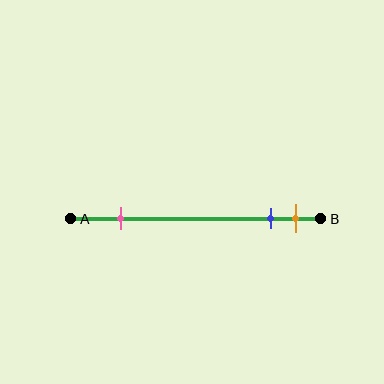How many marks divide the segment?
There are 3 marks dividing the segment.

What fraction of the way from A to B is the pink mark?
The pink mark is approximately 20% (0.2) of the way from A to B.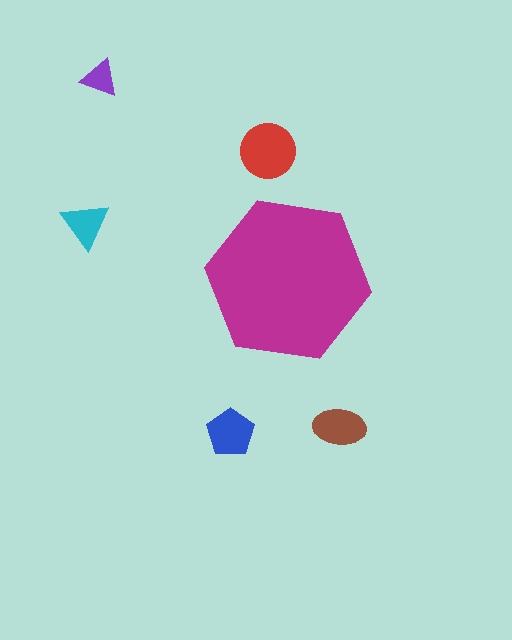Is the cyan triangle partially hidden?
No, the cyan triangle is fully visible.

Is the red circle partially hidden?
No, the red circle is fully visible.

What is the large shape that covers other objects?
A magenta hexagon.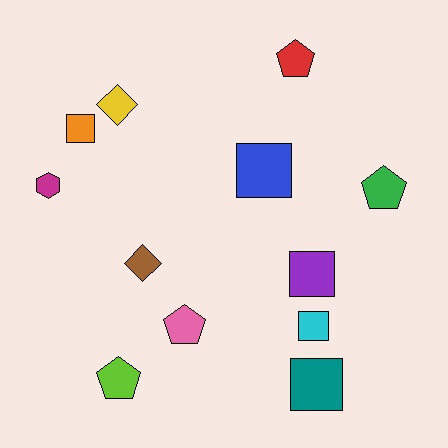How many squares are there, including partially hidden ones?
There are 5 squares.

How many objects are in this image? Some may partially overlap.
There are 12 objects.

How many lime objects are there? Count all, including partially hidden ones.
There is 1 lime object.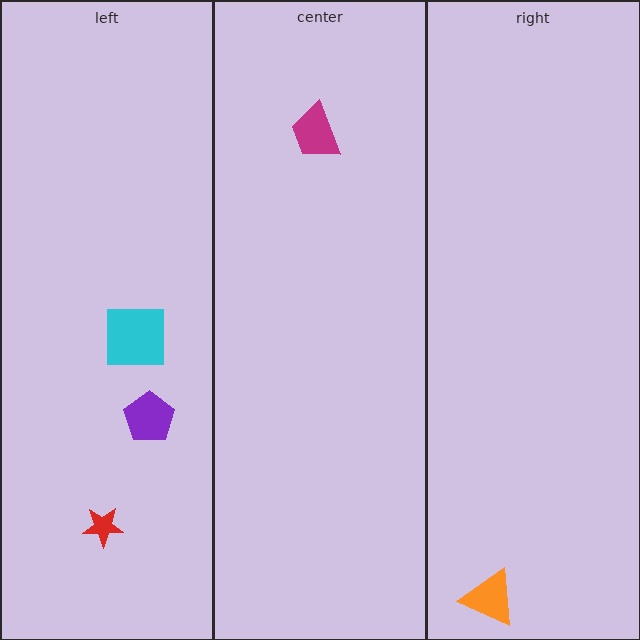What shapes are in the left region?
The red star, the purple pentagon, the cyan square.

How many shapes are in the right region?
1.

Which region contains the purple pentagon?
The left region.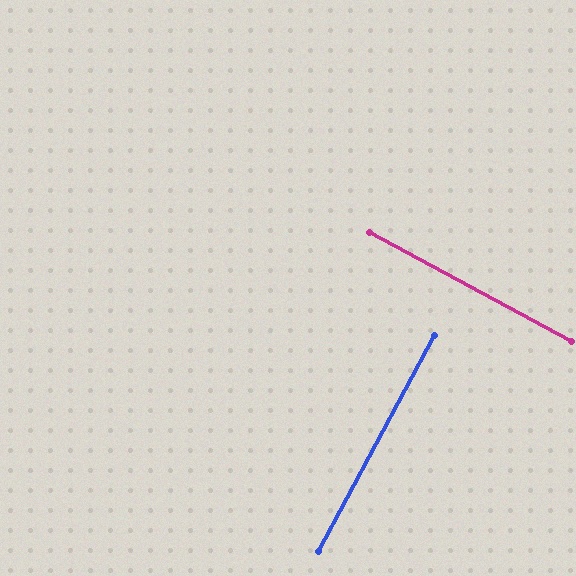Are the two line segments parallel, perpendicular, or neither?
Perpendicular — they meet at approximately 90°.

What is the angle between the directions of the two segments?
Approximately 90 degrees.